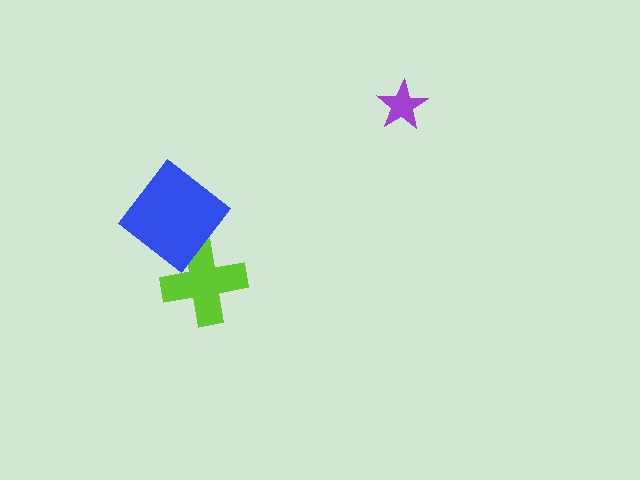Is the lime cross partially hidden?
Yes, it is partially covered by another shape.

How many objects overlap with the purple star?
0 objects overlap with the purple star.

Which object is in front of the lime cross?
The blue diamond is in front of the lime cross.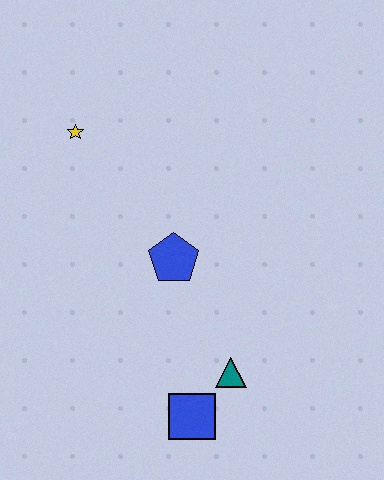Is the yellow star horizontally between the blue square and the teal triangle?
No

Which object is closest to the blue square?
The teal triangle is closest to the blue square.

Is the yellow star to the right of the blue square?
No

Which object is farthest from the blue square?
The yellow star is farthest from the blue square.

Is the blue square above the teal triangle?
No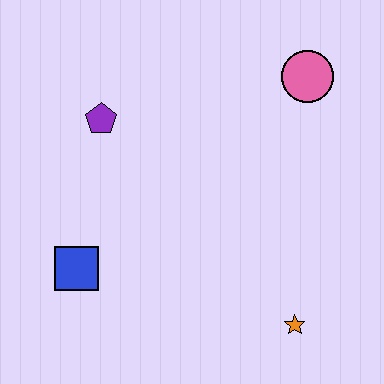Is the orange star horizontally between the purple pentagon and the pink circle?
Yes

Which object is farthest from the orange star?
The purple pentagon is farthest from the orange star.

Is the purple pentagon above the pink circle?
No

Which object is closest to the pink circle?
The purple pentagon is closest to the pink circle.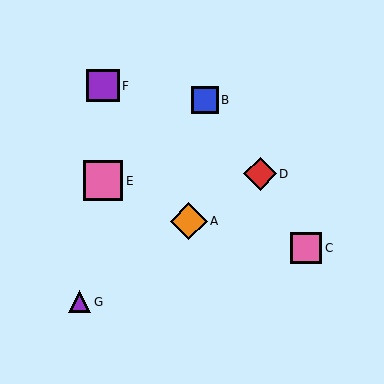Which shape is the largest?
The pink square (labeled E) is the largest.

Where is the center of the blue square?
The center of the blue square is at (205, 100).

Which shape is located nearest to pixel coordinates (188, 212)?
The orange diamond (labeled A) at (189, 221) is nearest to that location.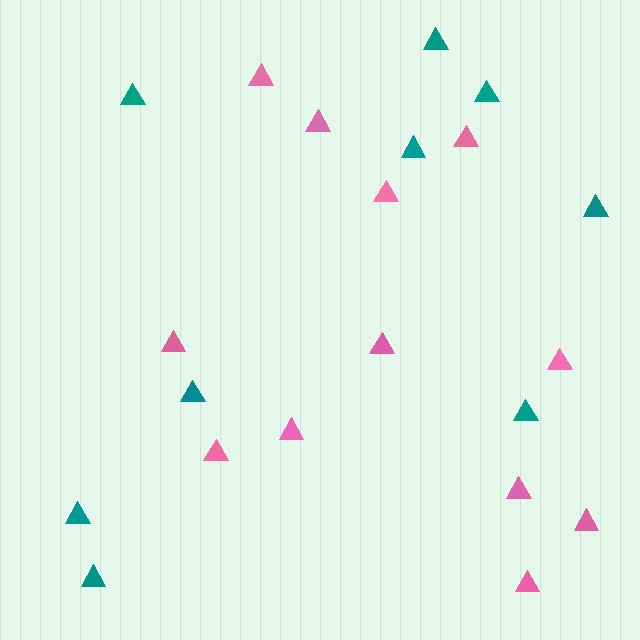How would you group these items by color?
There are 2 groups: one group of teal triangles (9) and one group of pink triangles (12).